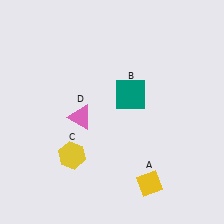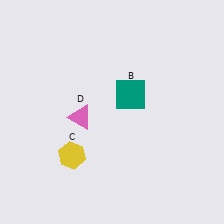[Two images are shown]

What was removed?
The yellow diamond (A) was removed in Image 2.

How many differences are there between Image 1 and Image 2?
There is 1 difference between the two images.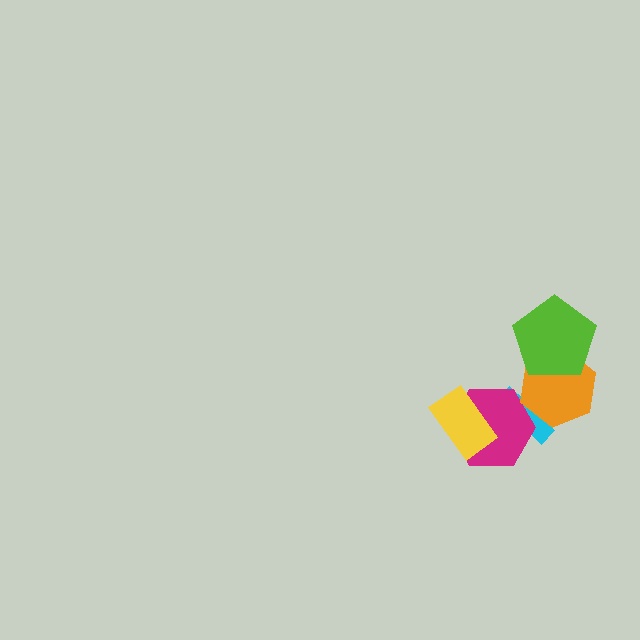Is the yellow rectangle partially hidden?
No, no other shape covers it.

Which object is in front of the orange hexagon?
The lime pentagon is in front of the orange hexagon.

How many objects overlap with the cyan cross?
2 objects overlap with the cyan cross.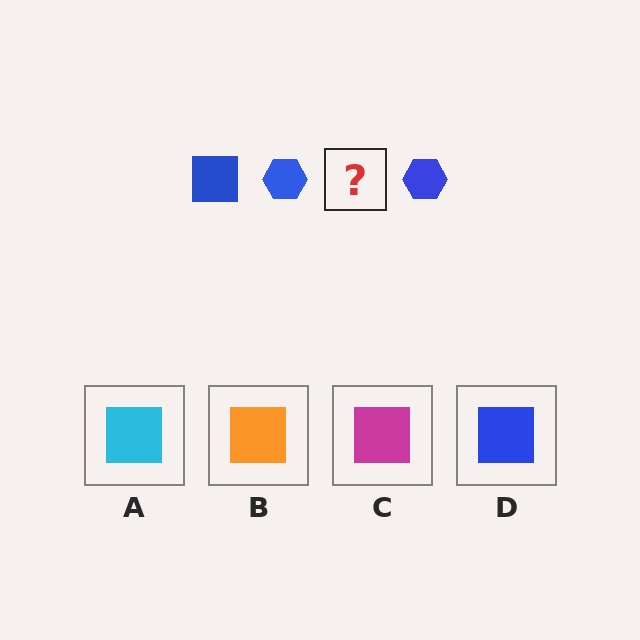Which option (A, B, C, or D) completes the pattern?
D.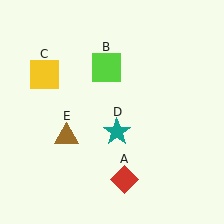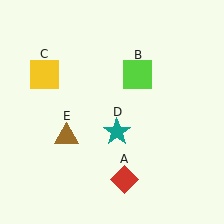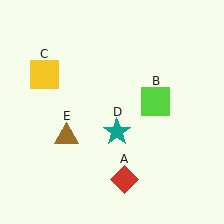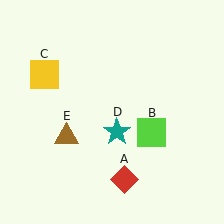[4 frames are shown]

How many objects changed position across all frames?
1 object changed position: lime square (object B).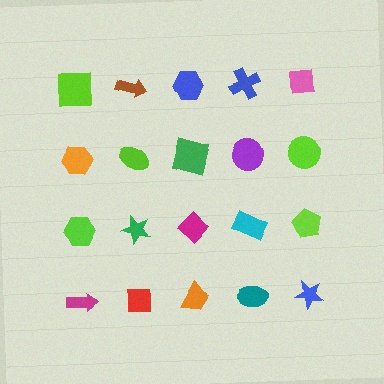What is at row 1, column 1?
A lime square.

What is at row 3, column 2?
A green star.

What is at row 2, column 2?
A lime ellipse.